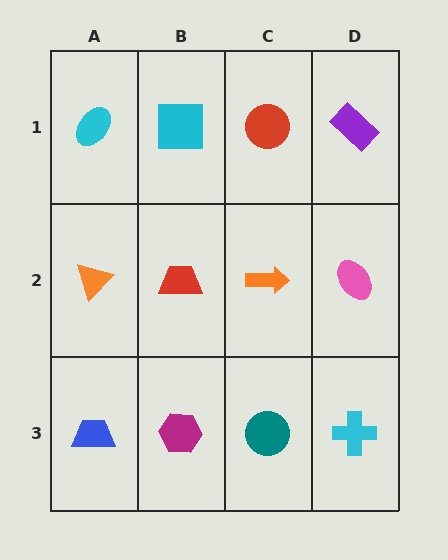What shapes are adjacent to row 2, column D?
A purple rectangle (row 1, column D), a cyan cross (row 3, column D), an orange arrow (row 2, column C).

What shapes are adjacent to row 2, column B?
A cyan square (row 1, column B), a magenta hexagon (row 3, column B), an orange triangle (row 2, column A), an orange arrow (row 2, column C).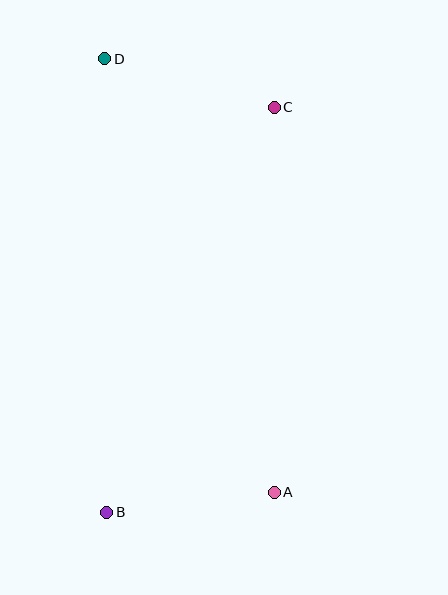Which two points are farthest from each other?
Points A and D are farthest from each other.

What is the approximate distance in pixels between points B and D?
The distance between B and D is approximately 454 pixels.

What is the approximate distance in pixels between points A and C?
The distance between A and C is approximately 385 pixels.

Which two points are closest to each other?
Points A and B are closest to each other.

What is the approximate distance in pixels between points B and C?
The distance between B and C is approximately 438 pixels.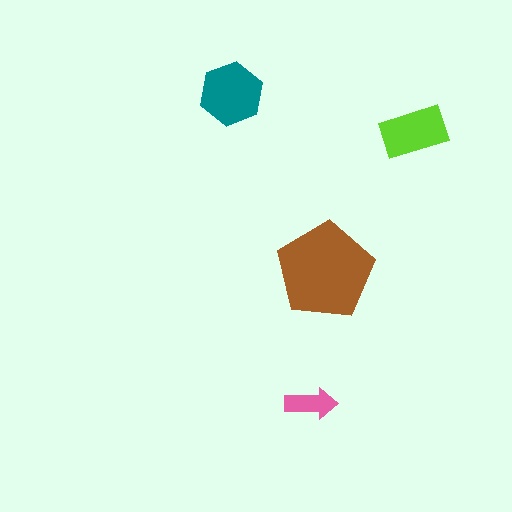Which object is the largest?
The brown pentagon.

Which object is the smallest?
The pink arrow.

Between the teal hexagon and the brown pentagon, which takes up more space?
The brown pentagon.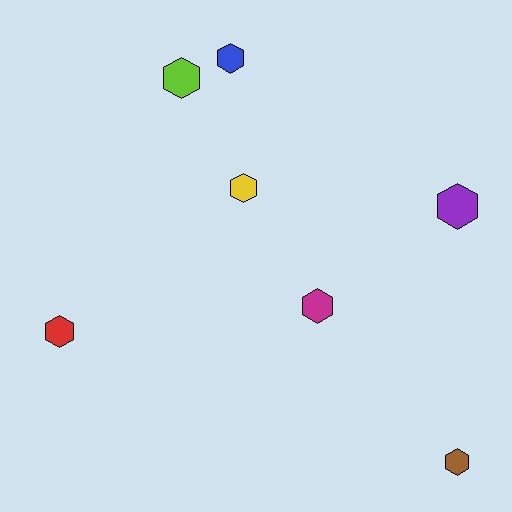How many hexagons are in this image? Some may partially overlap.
There are 7 hexagons.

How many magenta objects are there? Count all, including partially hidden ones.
There is 1 magenta object.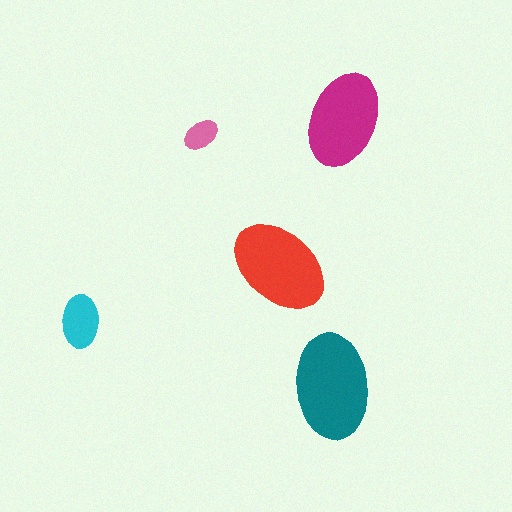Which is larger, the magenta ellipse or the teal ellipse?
The teal one.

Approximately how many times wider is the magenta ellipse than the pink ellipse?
About 2.5 times wider.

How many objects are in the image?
There are 5 objects in the image.